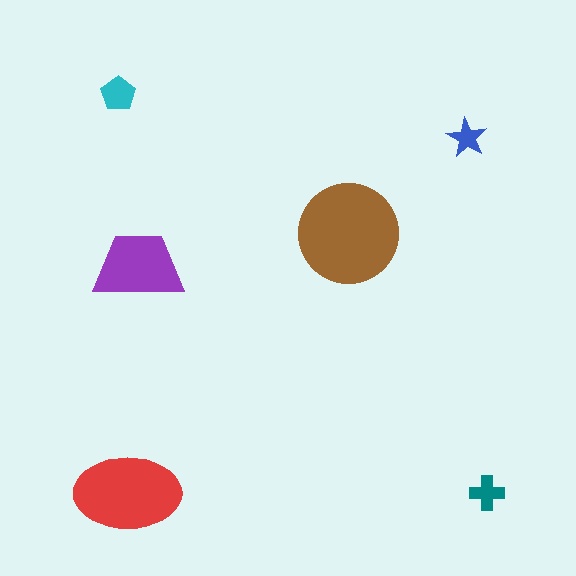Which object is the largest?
The brown circle.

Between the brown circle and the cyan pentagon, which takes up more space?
The brown circle.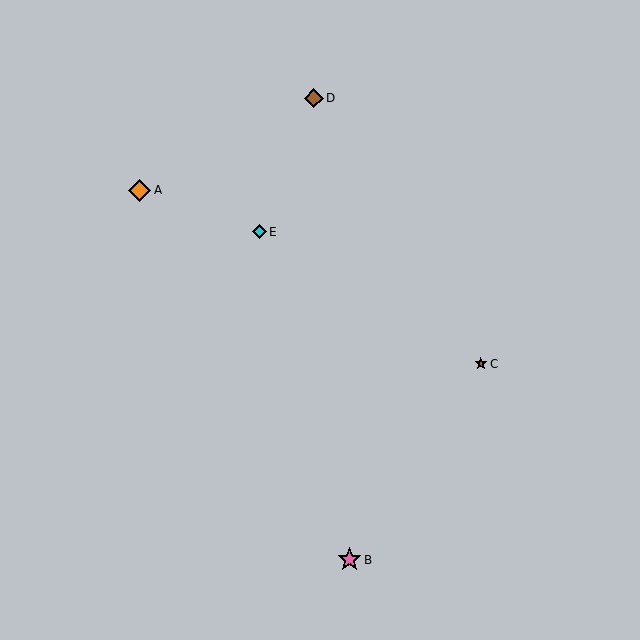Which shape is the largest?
The pink star (labeled B) is the largest.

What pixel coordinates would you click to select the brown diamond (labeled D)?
Click at (314, 98) to select the brown diamond D.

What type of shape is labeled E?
Shape E is a cyan diamond.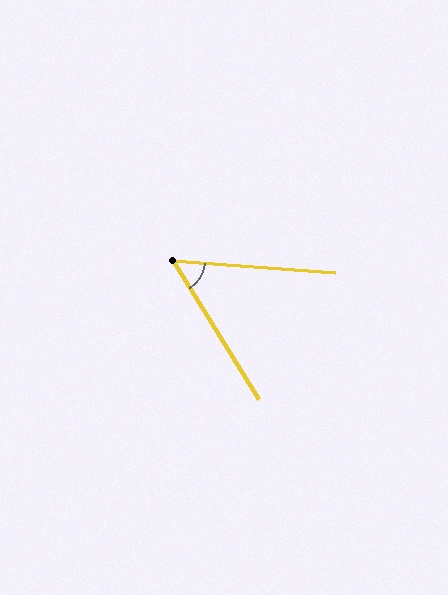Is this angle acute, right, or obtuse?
It is acute.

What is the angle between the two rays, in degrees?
Approximately 54 degrees.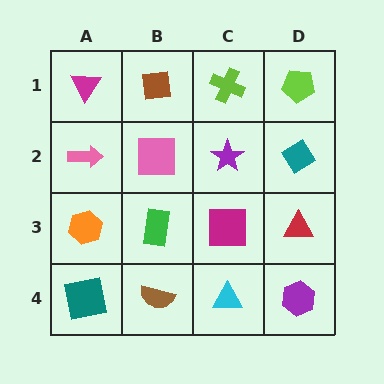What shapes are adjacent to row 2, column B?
A brown square (row 1, column B), a green rectangle (row 3, column B), a pink arrow (row 2, column A), a purple star (row 2, column C).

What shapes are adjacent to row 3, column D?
A teal diamond (row 2, column D), a purple hexagon (row 4, column D), a magenta square (row 3, column C).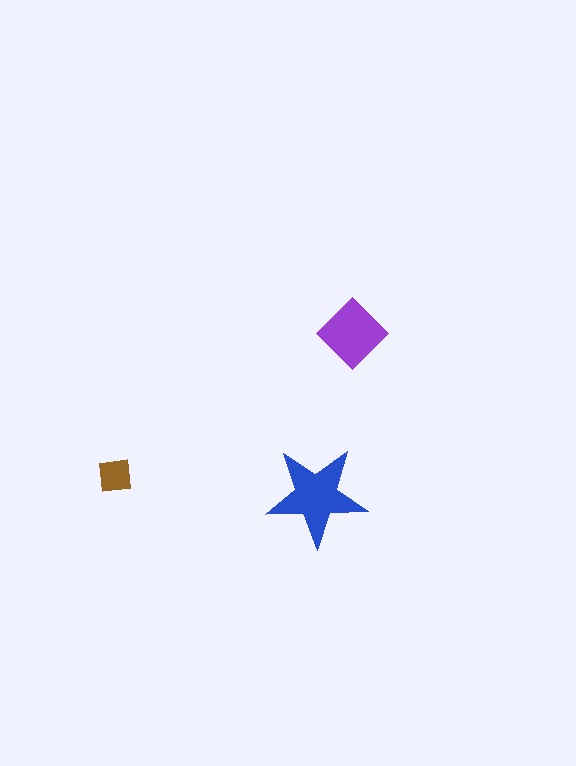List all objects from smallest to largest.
The brown square, the purple diamond, the blue star.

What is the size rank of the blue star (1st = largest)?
1st.